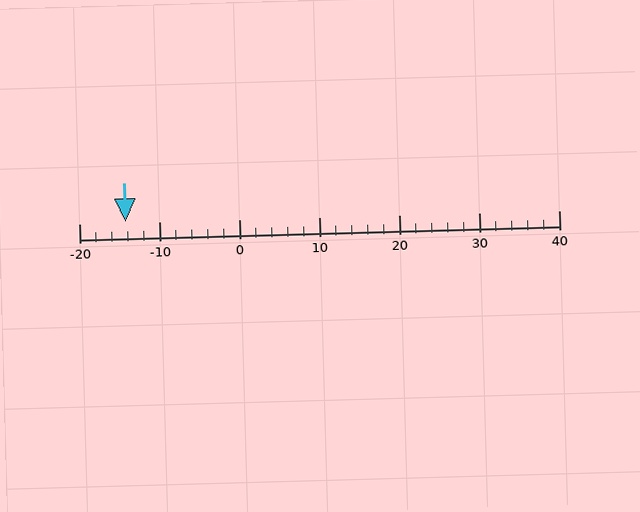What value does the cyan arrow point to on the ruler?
The cyan arrow points to approximately -14.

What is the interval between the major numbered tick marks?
The major tick marks are spaced 10 units apart.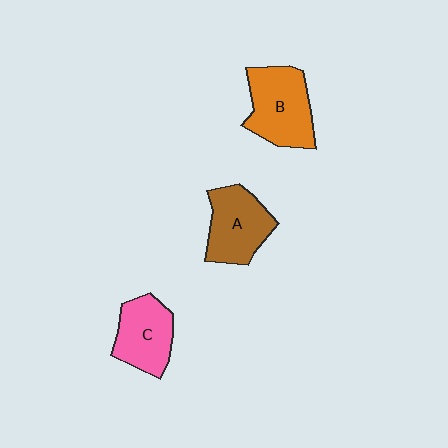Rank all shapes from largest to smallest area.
From largest to smallest: B (orange), A (brown), C (pink).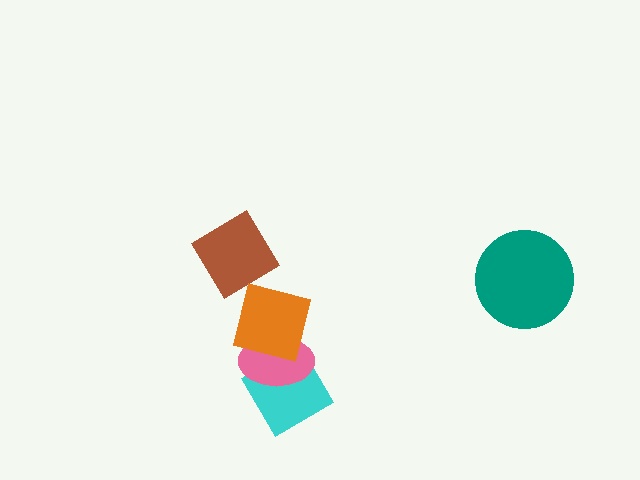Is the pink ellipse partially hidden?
Yes, it is partially covered by another shape.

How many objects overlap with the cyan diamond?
2 objects overlap with the cyan diamond.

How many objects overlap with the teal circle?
0 objects overlap with the teal circle.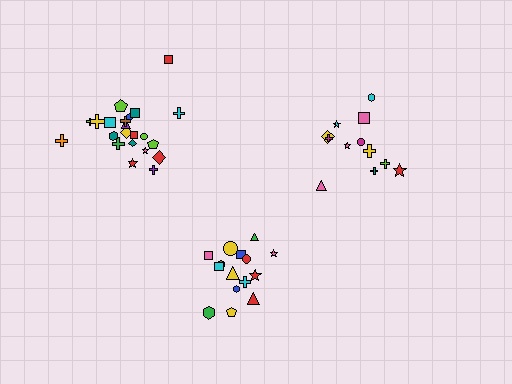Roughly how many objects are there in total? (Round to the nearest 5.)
Roughly 50 objects in total.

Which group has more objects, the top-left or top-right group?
The top-left group.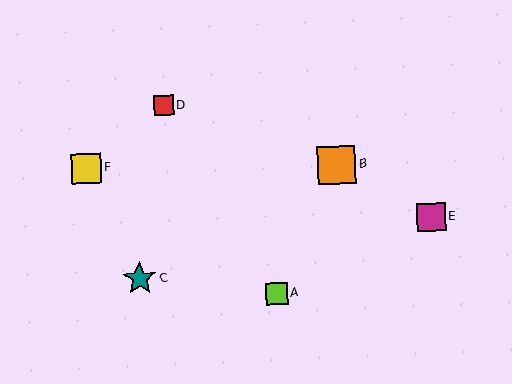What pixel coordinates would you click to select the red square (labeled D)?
Click at (164, 106) to select the red square D.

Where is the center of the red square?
The center of the red square is at (164, 106).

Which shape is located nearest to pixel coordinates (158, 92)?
The red square (labeled D) at (164, 106) is nearest to that location.